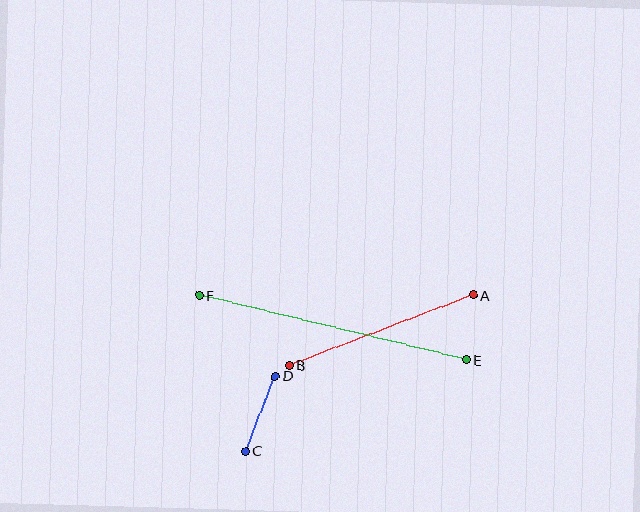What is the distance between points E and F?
The distance is approximately 275 pixels.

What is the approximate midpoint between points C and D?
The midpoint is at approximately (261, 414) pixels.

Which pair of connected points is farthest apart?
Points E and F are farthest apart.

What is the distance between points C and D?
The distance is approximately 81 pixels.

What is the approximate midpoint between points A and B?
The midpoint is at approximately (381, 330) pixels.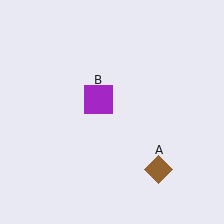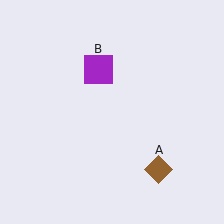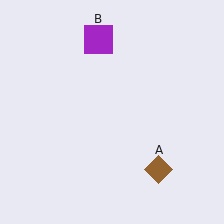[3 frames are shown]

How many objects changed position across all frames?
1 object changed position: purple square (object B).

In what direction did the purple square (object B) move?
The purple square (object B) moved up.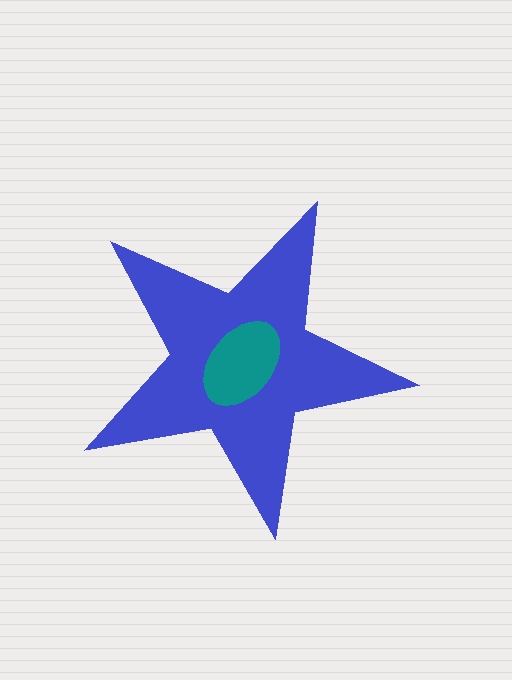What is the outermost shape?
The blue star.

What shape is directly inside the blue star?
The teal ellipse.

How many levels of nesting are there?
2.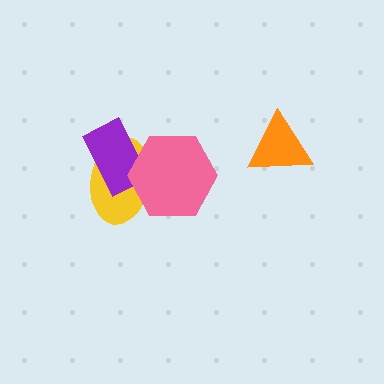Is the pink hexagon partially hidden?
No, no other shape covers it.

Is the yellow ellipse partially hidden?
Yes, it is partially covered by another shape.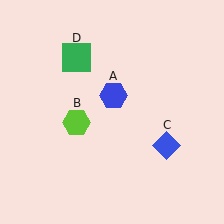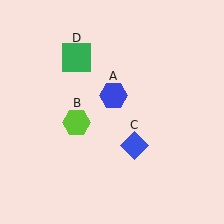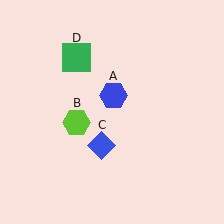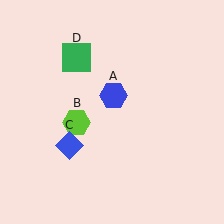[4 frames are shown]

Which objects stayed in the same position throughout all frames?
Blue hexagon (object A) and lime hexagon (object B) and green square (object D) remained stationary.